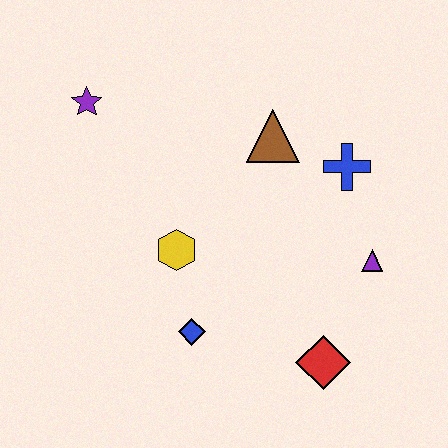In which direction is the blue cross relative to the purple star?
The blue cross is to the right of the purple star.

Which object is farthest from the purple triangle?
The purple star is farthest from the purple triangle.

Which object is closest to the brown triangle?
The blue cross is closest to the brown triangle.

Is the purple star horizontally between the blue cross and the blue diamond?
No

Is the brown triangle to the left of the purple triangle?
Yes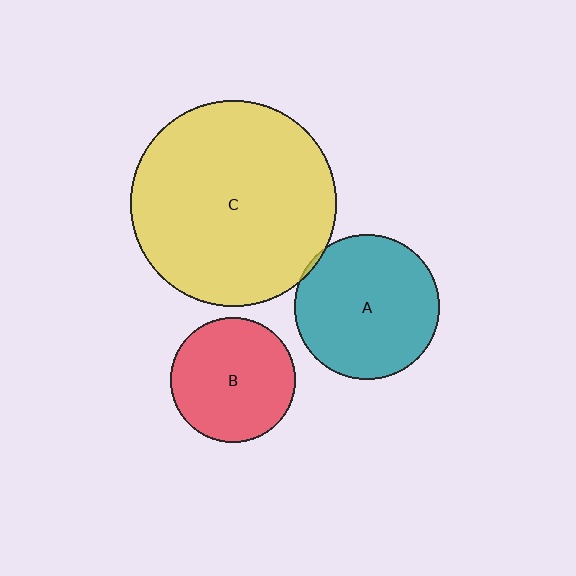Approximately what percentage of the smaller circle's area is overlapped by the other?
Approximately 5%.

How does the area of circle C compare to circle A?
Approximately 2.0 times.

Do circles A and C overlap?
Yes.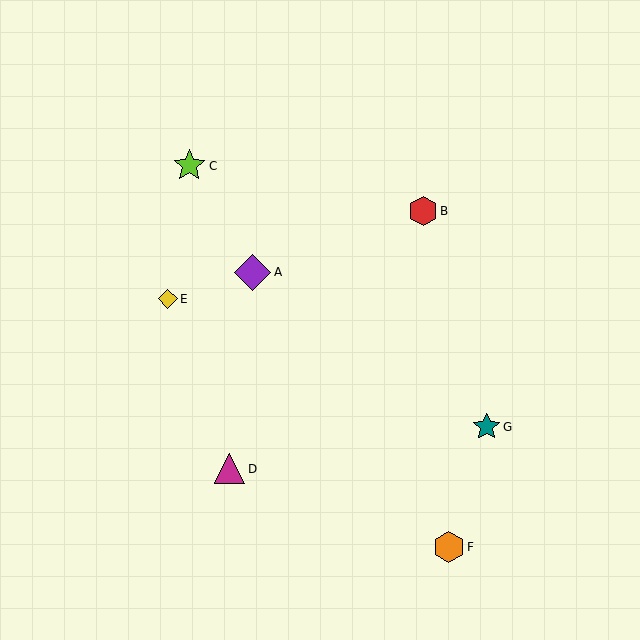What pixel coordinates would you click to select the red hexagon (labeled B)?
Click at (423, 211) to select the red hexagon B.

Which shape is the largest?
The purple diamond (labeled A) is the largest.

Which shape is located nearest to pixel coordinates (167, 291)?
The yellow diamond (labeled E) at (168, 299) is nearest to that location.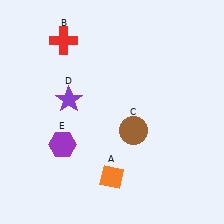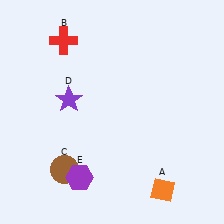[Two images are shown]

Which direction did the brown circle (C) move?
The brown circle (C) moved left.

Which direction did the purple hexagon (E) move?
The purple hexagon (E) moved down.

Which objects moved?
The objects that moved are: the orange diamond (A), the brown circle (C), the purple hexagon (E).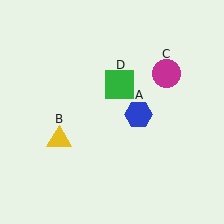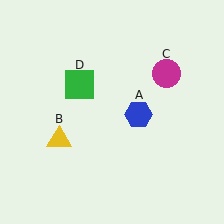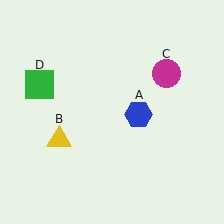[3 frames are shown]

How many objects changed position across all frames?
1 object changed position: green square (object D).